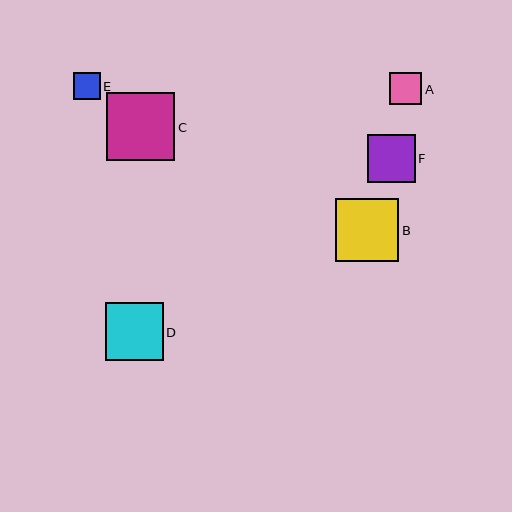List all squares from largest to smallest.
From largest to smallest: C, B, D, F, A, E.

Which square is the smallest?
Square E is the smallest with a size of approximately 27 pixels.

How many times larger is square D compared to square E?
Square D is approximately 2.2 times the size of square E.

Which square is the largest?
Square C is the largest with a size of approximately 68 pixels.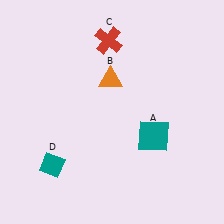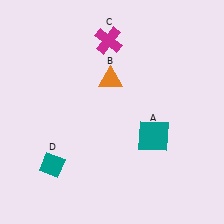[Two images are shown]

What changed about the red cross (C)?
In Image 1, C is red. In Image 2, it changed to magenta.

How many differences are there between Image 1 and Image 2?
There is 1 difference between the two images.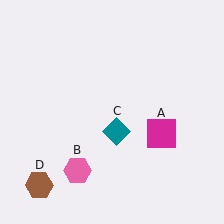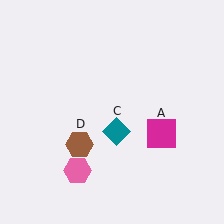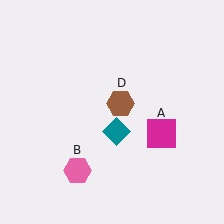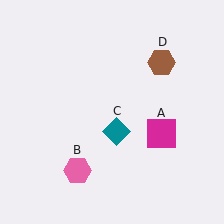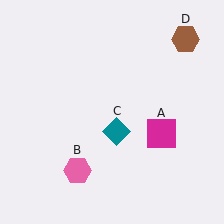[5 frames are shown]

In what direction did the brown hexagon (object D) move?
The brown hexagon (object D) moved up and to the right.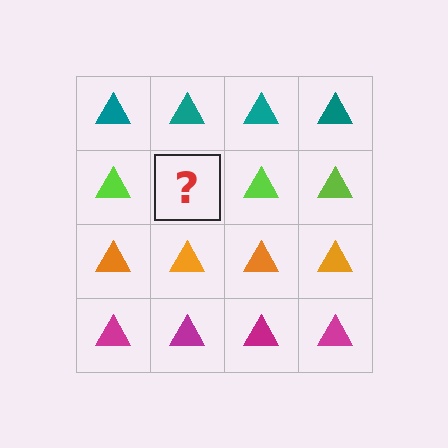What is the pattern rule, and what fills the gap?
The rule is that each row has a consistent color. The gap should be filled with a lime triangle.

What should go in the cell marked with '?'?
The missing cell should contain a lime triangle.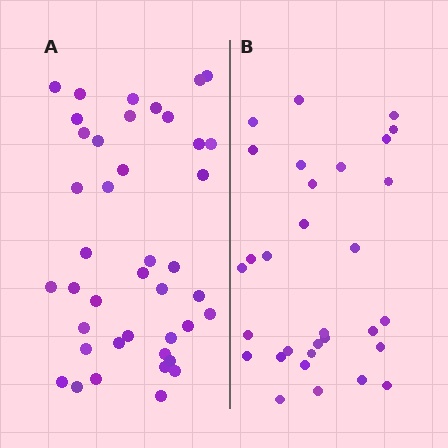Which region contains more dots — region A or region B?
Region A (the left region) has more dots.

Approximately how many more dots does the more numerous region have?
Region A has roughly 10 or so more dots than region B.